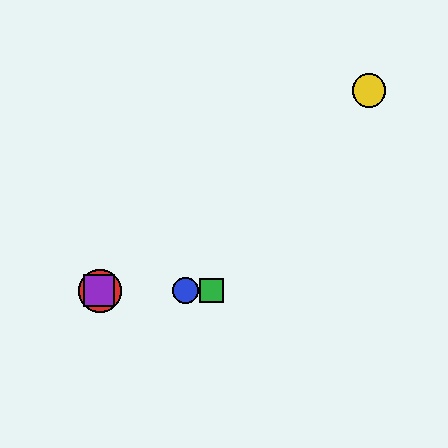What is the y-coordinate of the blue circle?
The blue circle is at y≈291.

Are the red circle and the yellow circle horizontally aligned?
No, the red circle is at y≈291 and the yellow circle is at y≈91.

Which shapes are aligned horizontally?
The red circle, the blue circle, the green square, the purple square are aligned horizontally.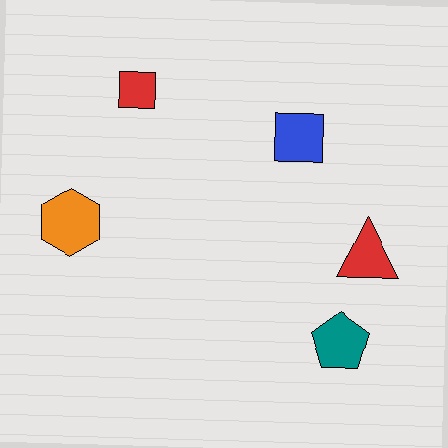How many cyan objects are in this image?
There are no cyan objects.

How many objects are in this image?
There are 5 objects.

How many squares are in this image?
There are 2 squares.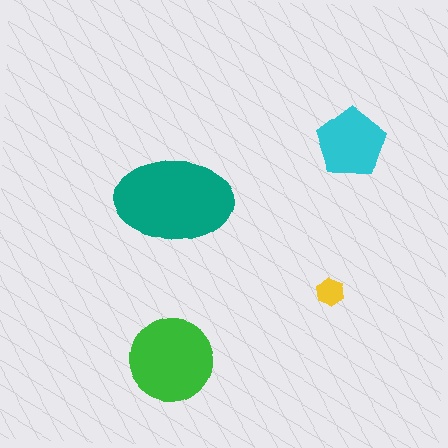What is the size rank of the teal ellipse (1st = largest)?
1st.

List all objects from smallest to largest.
The yellow hexagon, the cyan pentagon, the green circle, the teal ellipse.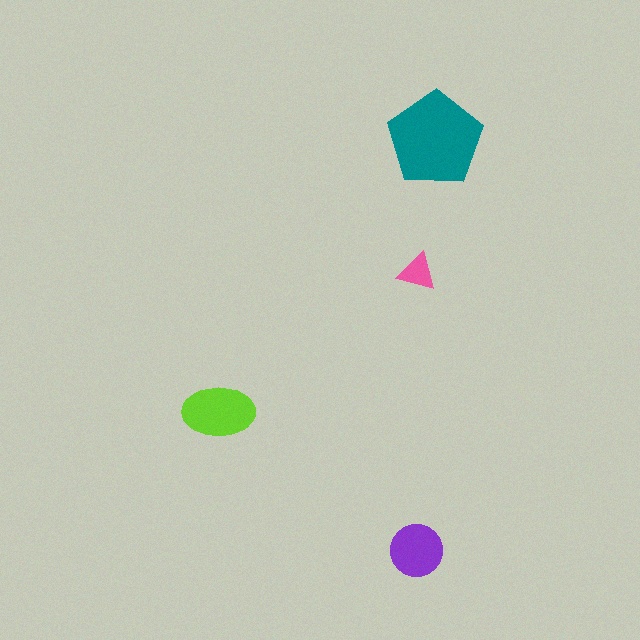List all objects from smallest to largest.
The pink triangle, the purple circle, the lime ellipse, the teal pentagon.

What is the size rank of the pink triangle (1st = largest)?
4th.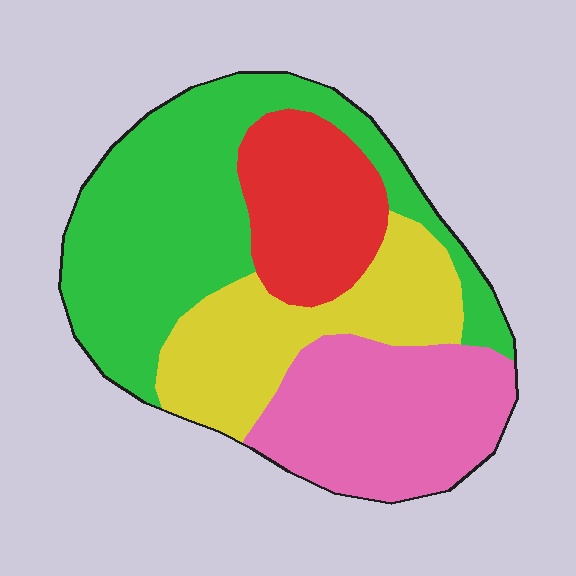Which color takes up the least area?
Red, at roughly 15%.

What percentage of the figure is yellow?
Yellow covers roughly 20% of the figure.